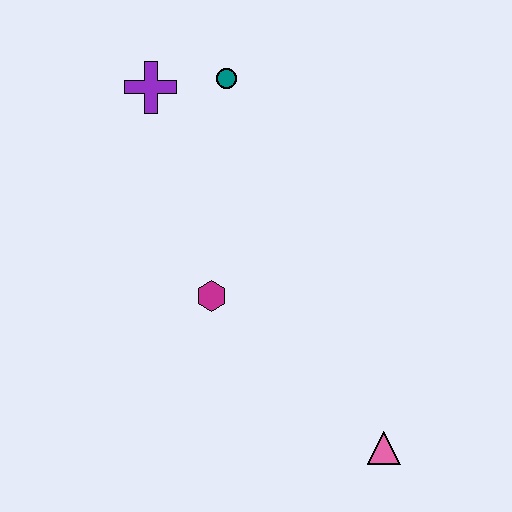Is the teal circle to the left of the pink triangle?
Yes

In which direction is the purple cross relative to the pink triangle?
The purple cross is above the pink triangle.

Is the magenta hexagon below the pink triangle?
No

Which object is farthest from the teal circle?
The pink triangle is farthest from the teal circle.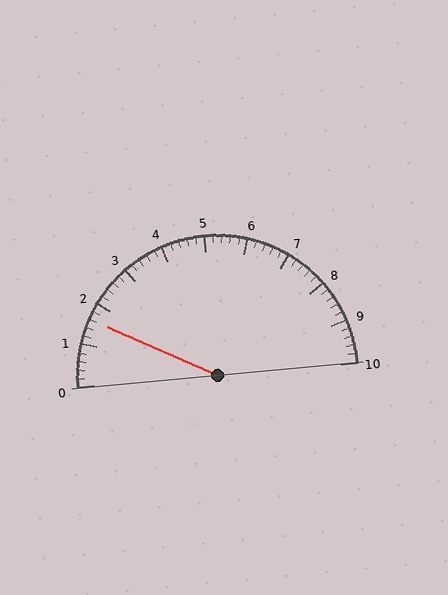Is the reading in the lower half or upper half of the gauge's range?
The reading is in the lower half of the range (0 to 10).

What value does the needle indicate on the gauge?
The needle indicates approximately 1.6.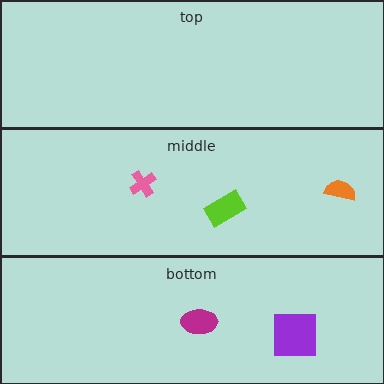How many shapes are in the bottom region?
2.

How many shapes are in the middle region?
3.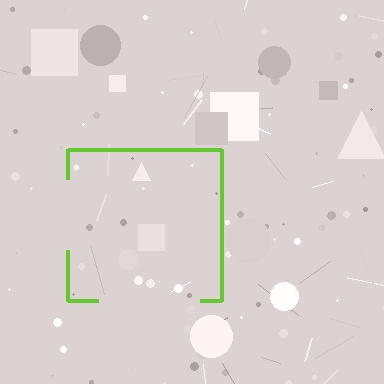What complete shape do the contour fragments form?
The contour fragments form a square.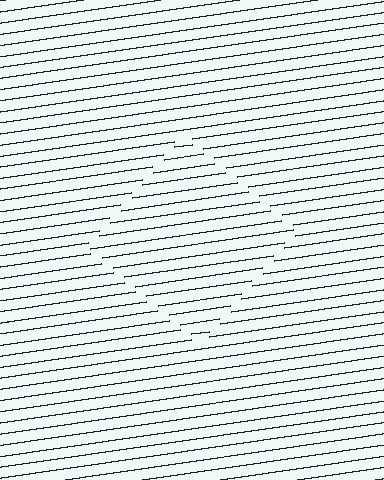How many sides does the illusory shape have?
4 sides — the line-ends trace a square.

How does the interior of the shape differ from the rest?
The interior of the shape contains the same grating, shifted by half a period — the contour is defined by the phase discontinuity where line-ends from the inner and outer gratings abut.